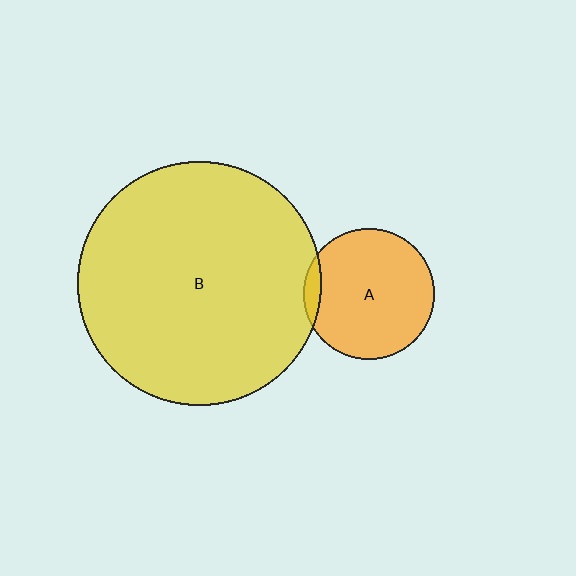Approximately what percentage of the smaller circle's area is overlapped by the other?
Approximately 5%.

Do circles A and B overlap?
Yes.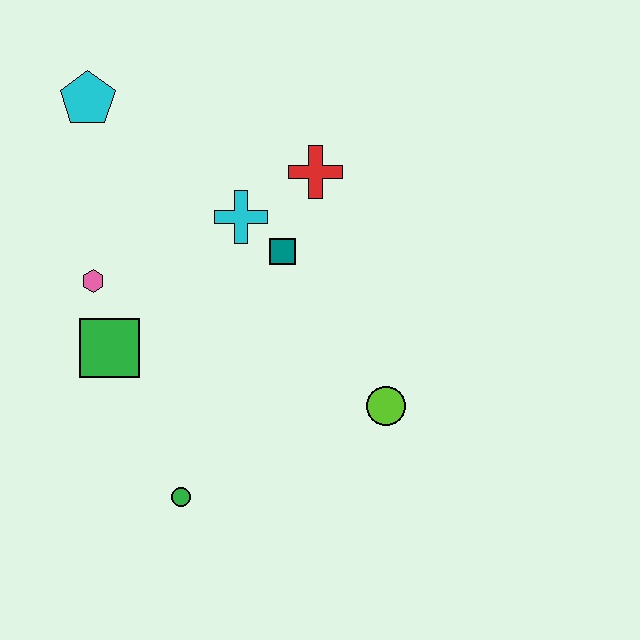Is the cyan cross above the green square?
Yes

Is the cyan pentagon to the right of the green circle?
No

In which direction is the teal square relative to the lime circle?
The teal square is above the lime circle.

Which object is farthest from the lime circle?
The cyan pentagon is farthest from the lime circle.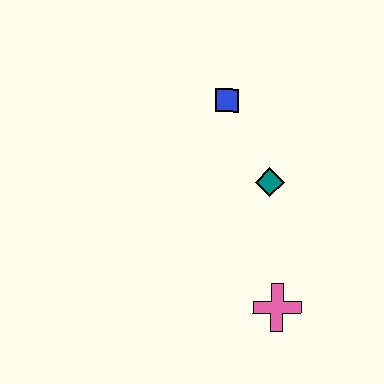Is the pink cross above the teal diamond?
No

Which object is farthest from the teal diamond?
The pink cross is farthest from the teal diamond.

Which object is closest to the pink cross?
The teal diamond is closest to the pink cross.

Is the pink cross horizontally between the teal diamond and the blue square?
No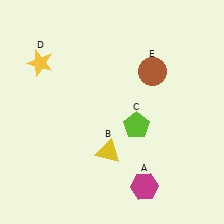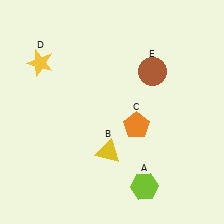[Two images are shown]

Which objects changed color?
A changed from magenta to lime. C changed from lime to orange.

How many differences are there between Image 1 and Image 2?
There are 2 differences between the two images.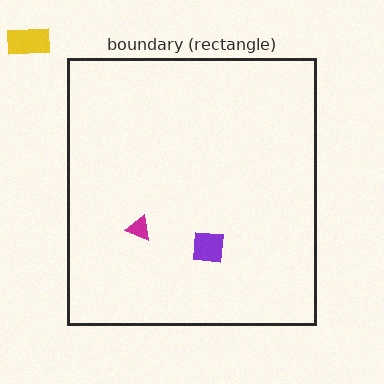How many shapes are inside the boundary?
2 inside, 1 outside.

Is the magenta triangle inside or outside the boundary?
Inside.